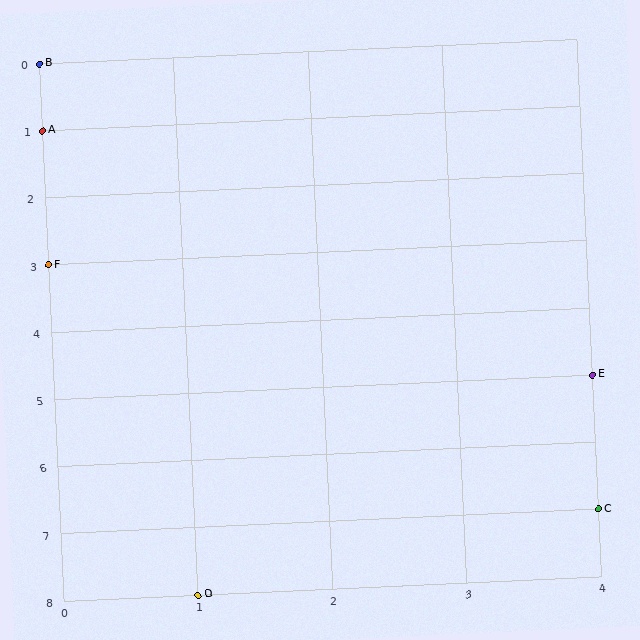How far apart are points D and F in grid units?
Points D and F are 1 column and 5 rows apart (about 5.1 grid units diagonally).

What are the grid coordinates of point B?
Point B is at grid coordinates (0, 0).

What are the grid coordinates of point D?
Point D is at grid coordinates (1, 8).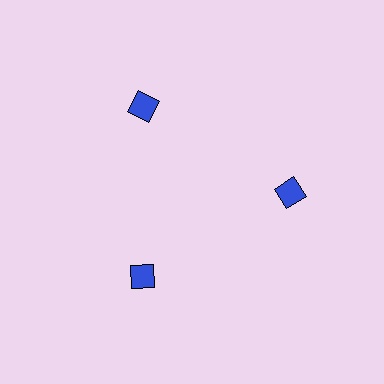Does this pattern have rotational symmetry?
Yes, this pattern has 3-fold rotational symmetry. It looks the same after rotating 120 degrees around the center.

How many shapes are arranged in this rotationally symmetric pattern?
There are 3 shapes, arranged in 3 groups of 1.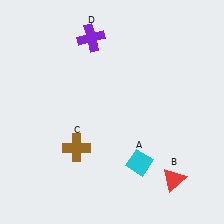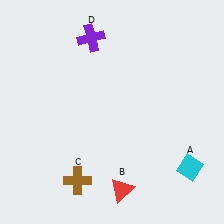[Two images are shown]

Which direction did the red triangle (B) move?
The red triangle (B) moved left.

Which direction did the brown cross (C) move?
The brown cross (C) moved down.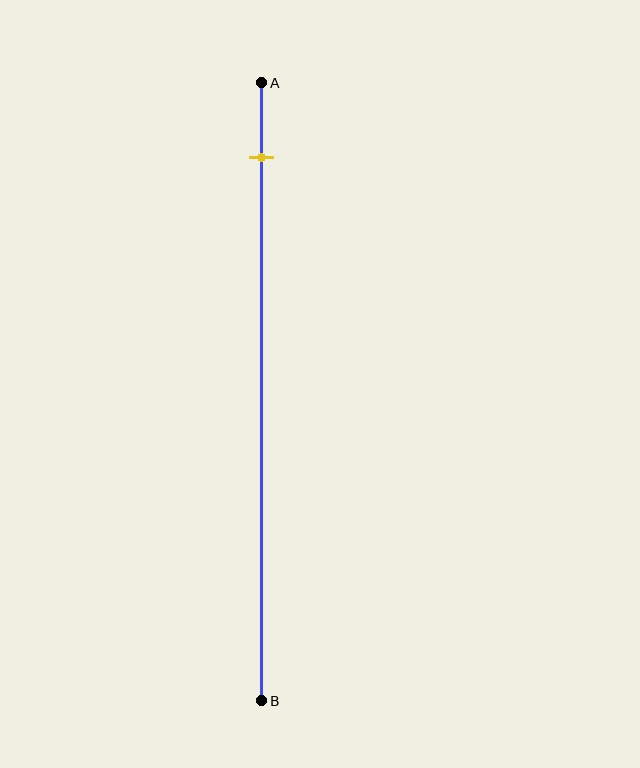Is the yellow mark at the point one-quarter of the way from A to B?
No, the mark is at about 10% from A, not at the 25% one-quarter point.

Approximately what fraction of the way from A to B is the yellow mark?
The yellow mark is approximately 10% of the way from A to B.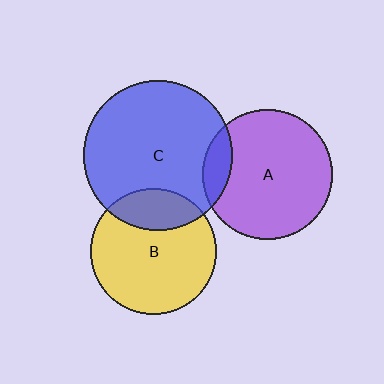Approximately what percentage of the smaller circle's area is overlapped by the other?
Approximately 15%.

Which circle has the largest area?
Circle C (blue).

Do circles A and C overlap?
Yes.